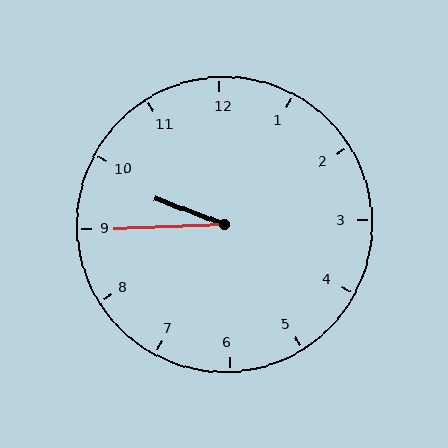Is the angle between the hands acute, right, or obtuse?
It is acute.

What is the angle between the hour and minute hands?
Approximately 22 degrees.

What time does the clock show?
9:45.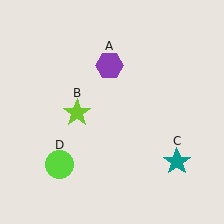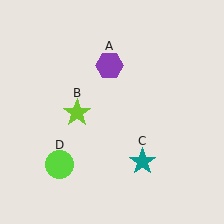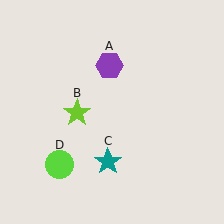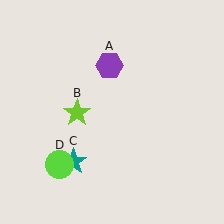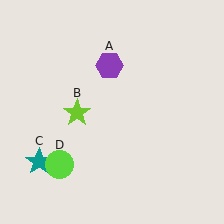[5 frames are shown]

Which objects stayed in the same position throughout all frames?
Purple hexagon (object A) and lime star (object B) and lime circle (object D) remained stationary.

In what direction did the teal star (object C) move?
The teal star (object C) moved left.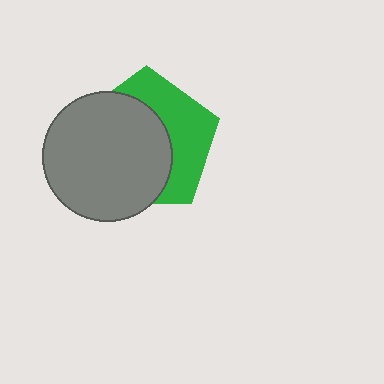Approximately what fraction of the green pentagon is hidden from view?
Roughly 59% of the green pentagon is hidden behind the gray circle.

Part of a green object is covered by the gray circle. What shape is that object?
It is a pentagon.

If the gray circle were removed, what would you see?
You would see the complete green pentagon.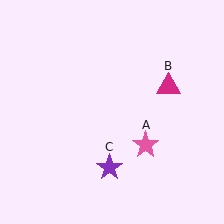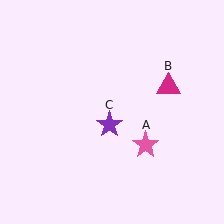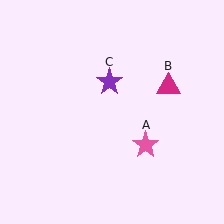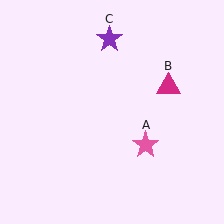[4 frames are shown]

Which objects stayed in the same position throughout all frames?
Pink star (object A) and magenta triangle (object B) remained stationary.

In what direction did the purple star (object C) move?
The purple star (object C) moved up.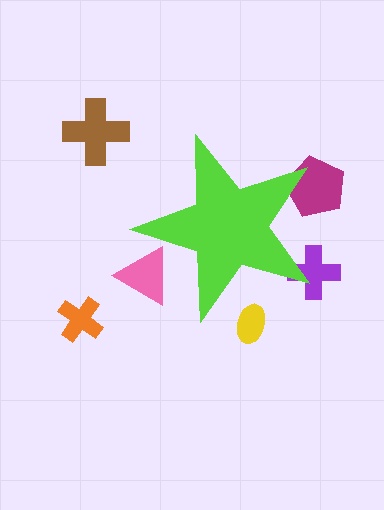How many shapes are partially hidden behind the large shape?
4 shapes are partially hidden.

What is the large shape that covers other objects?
A lime star.